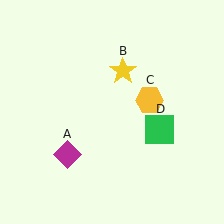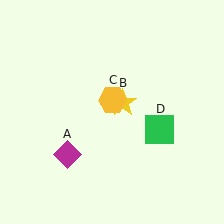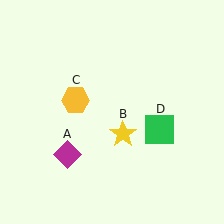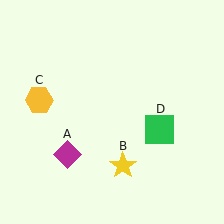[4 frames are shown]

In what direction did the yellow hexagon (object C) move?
The yellow hexagon (object C) moved left.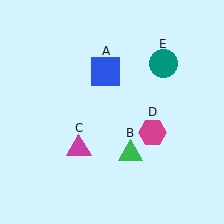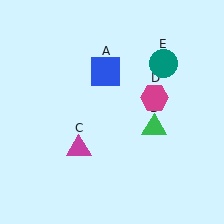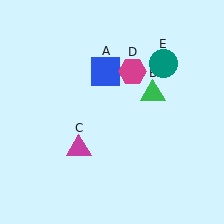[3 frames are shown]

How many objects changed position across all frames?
2 objects changed position: green triangle (object B), magenta hexagon (object D).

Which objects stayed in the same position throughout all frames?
Blue square (object A) and magenta triangle (object C) and teal circle (object E) remained stationary.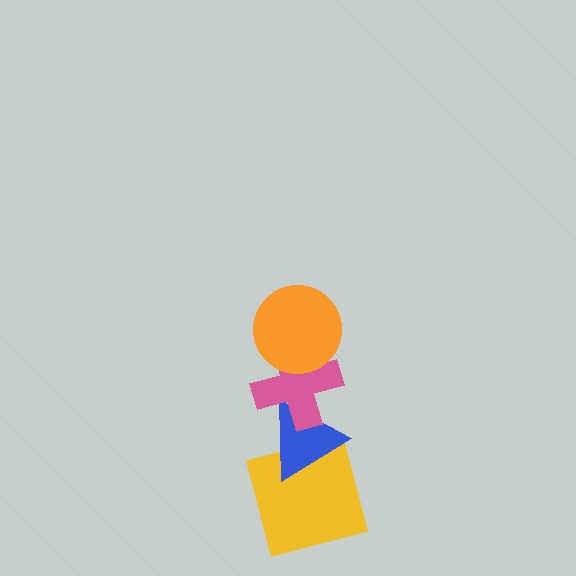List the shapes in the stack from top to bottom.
From top to bottom: the orange circle, the pink cross, the blue triangle, the yellow square.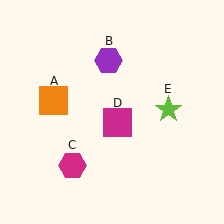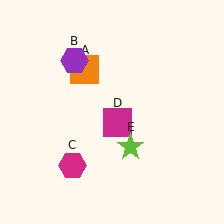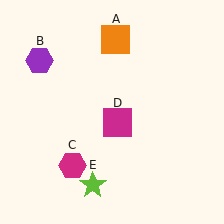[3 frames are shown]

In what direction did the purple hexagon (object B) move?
The purple hexagon (object B) moved left.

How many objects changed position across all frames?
3 objects changed position: orange square (object A), purple hexagon (object B), lime star (object E).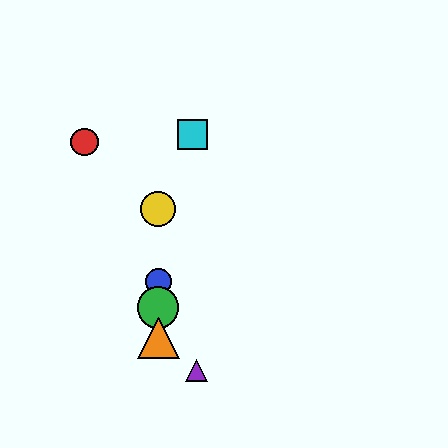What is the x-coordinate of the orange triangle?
The orange triangle is at x≈158.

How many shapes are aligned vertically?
4 shapes (the blue circle, the green circle, the yellow circle, the orange triangle) are aligned vertically.